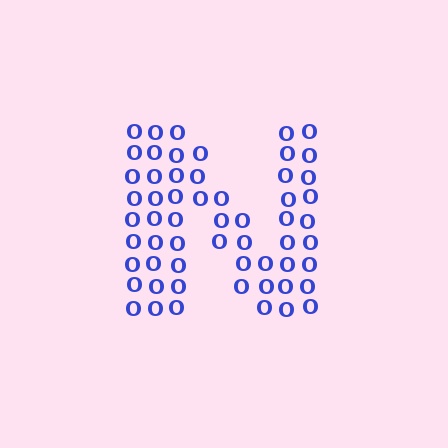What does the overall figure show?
The overall figure shows the letter N.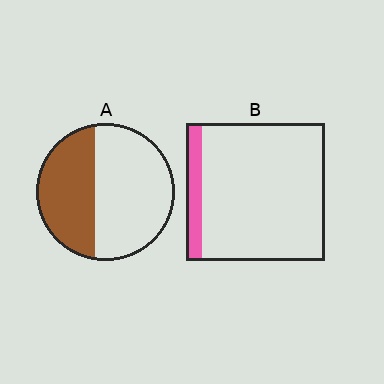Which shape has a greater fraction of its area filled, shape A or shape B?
Shape A.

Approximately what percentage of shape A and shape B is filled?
A is approximately 40% and B is approximately 10%.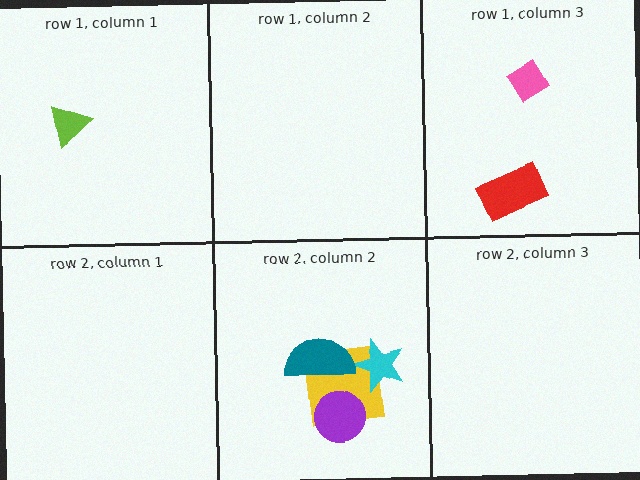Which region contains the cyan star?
The row 2, column 2 region.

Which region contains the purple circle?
The row 2, column 2 region.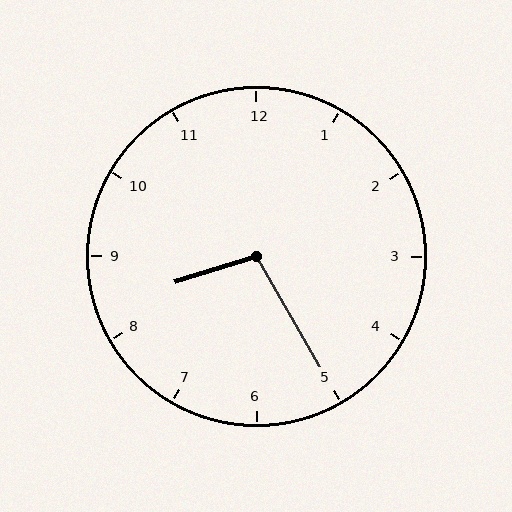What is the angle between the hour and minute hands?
Approximately 102 degrees.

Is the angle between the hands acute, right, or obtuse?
It is obtuse.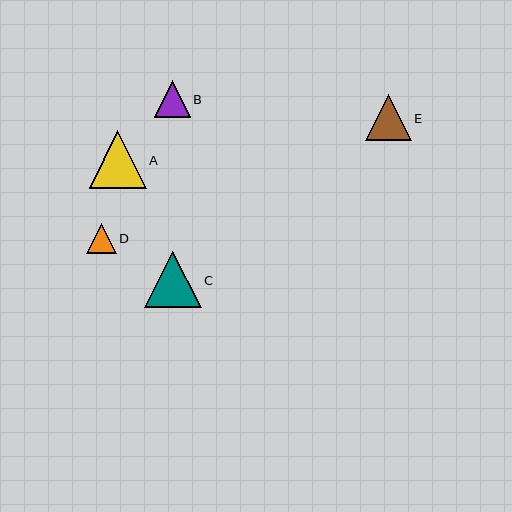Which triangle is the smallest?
Triangle D is the smallest with a size of approximately 30 pixels.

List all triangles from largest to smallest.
From largest to smallest: A, C, E, B, D.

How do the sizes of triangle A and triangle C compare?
Triangle A and triangle C are approximately the same size.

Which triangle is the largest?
Triangle A is the largest with a size of approximately 57 pixels.